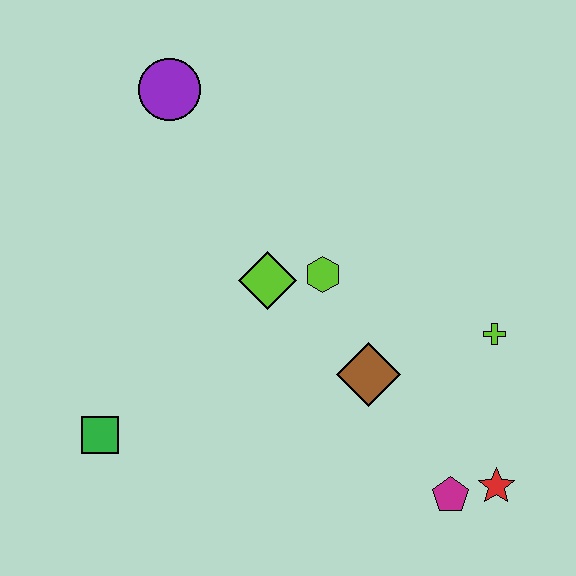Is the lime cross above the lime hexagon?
No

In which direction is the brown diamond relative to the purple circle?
The brown diamond is below the purple circle.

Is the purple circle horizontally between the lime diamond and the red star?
No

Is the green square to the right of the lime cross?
No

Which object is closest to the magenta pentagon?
The red star is closest to the magenta pentagon.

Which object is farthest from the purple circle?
The red star is farthest from the purple circle.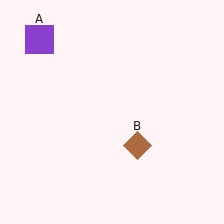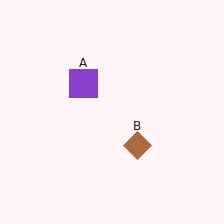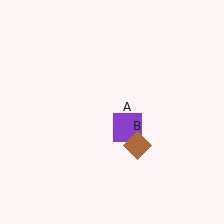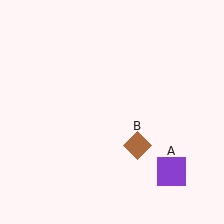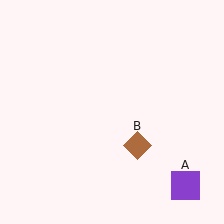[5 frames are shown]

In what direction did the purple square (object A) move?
The purple square (object A) moved down and to the right.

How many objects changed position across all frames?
1 object changed position: purple square (object A).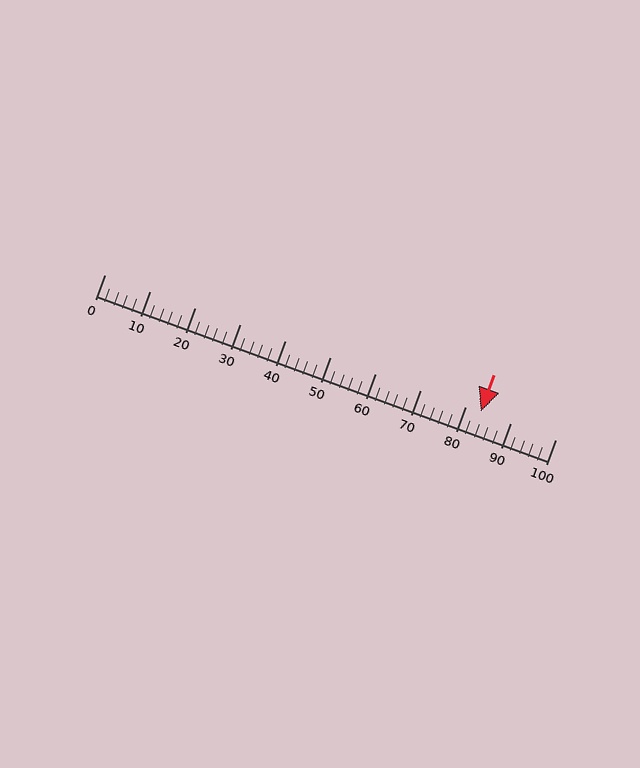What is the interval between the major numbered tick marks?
The major tick marks are spaced 10 units apart.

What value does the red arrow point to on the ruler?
The red arrow points to approximately 84.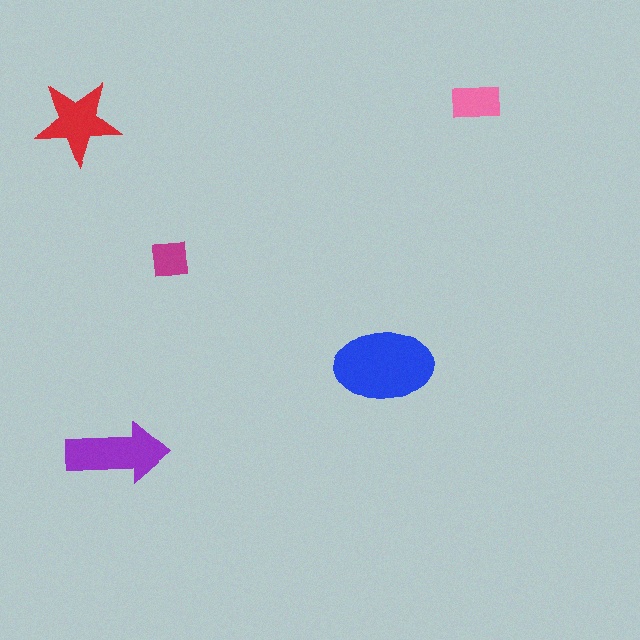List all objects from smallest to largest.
The magenta square, the pink rectangle, the red star, the purple arrow, the blue ellipse.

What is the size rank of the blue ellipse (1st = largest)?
1st.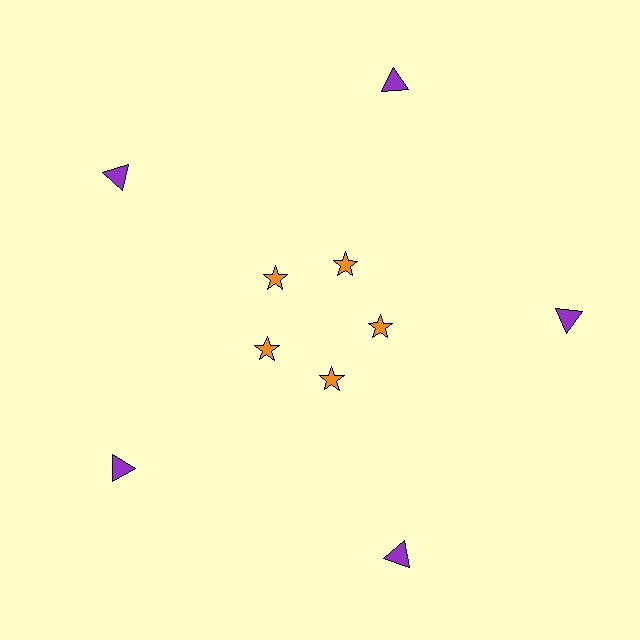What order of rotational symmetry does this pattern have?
This pattern has 5-fold rotational symmetry.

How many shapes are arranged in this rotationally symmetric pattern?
There are 10 shapes, arranged in 5 groups of 2.